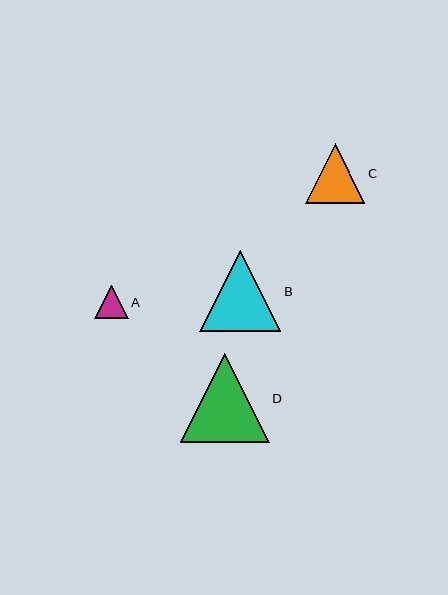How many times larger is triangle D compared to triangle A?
Triangle D is approximately 2.6 times the size of triangle A.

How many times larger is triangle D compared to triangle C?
Triangle D is approximately 1.5 times the size of triangle C.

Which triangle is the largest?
Triangle D is the largest with a size of approximately 89 pixels.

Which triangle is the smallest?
Triangle A is the smallest with a size of approximately 33 pixels.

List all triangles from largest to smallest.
From largest to smallest: D, B, C, A.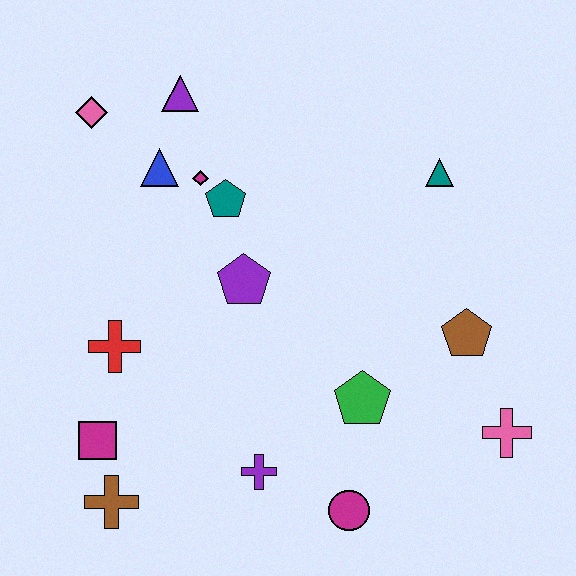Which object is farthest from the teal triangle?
The brown cross is farthest from the teal triangle.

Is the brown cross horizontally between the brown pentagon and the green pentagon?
No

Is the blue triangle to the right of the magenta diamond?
No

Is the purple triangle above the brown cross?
Yes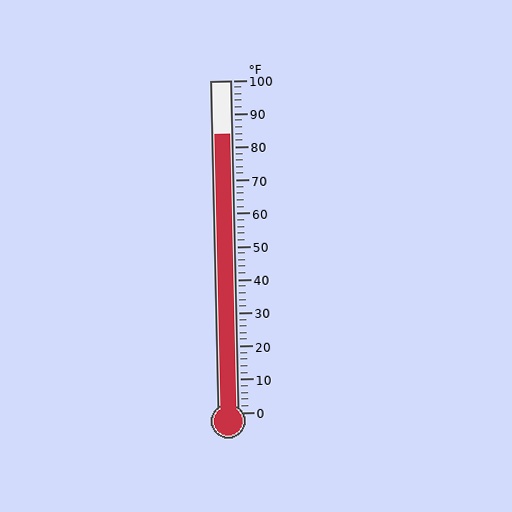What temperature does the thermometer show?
The thermometer shows approximately 84°F.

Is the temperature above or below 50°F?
The temperature is above 50°F.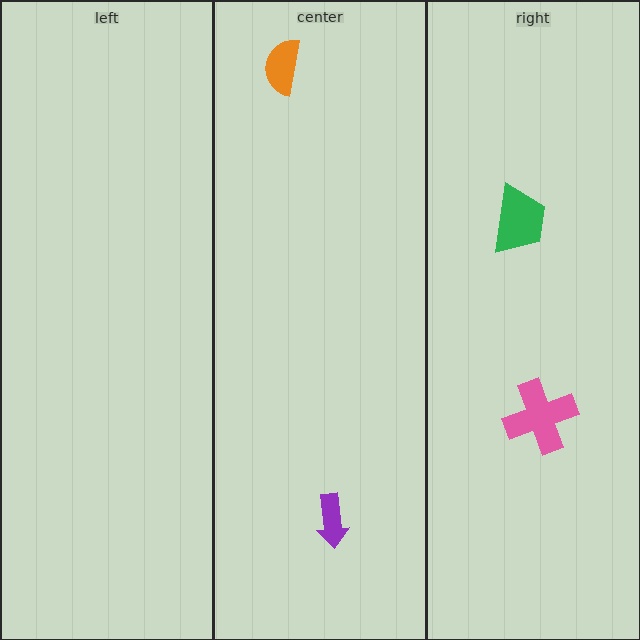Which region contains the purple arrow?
The center region.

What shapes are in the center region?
The purple arrow, the orange semicircle.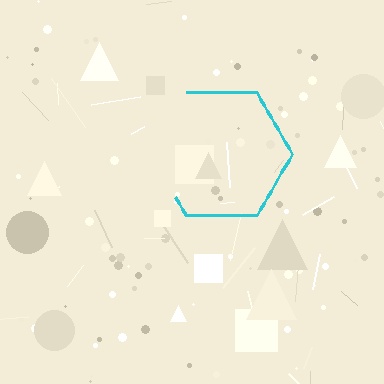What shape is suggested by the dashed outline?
The dashed outline suggests a hexagon.